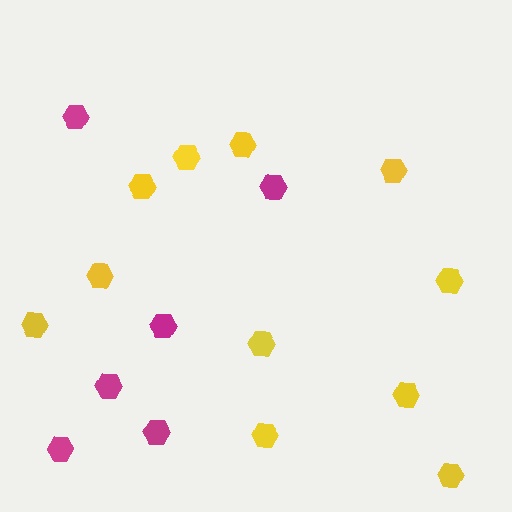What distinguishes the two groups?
There are 2 groups: one group of magenta hexagons (6) and one group of yellow hexagons (11).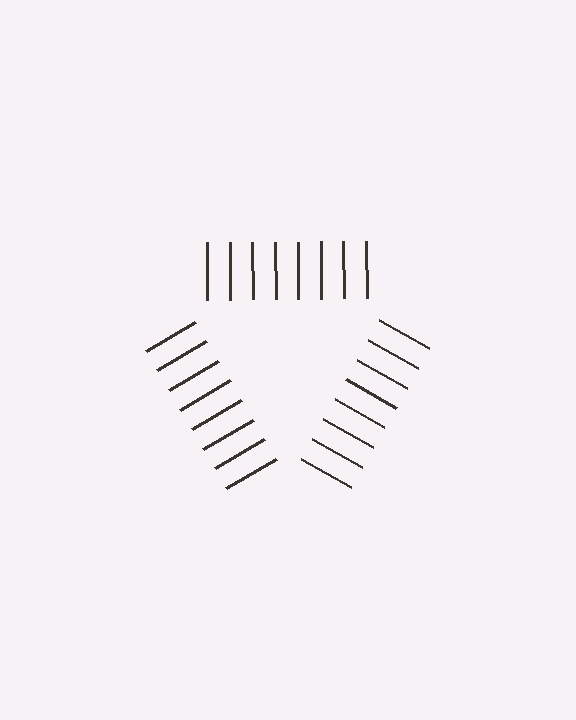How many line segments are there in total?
24 — 8 along each of the 3 edges.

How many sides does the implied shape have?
3 sides — the line-ends trace a triangle.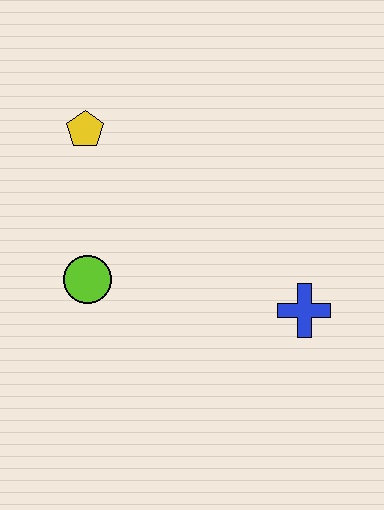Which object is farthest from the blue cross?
The yellow pentagon is farthest from the blue cross.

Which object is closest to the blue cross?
The lime circle is closest to the blue cross.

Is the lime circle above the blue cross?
Yes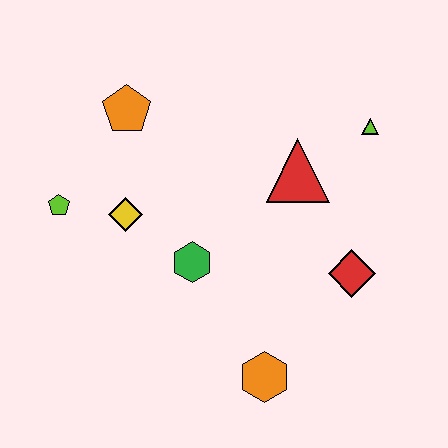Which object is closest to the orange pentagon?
The yellow diamond is closest to the orange pentagon.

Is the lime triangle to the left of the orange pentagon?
No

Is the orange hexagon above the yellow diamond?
No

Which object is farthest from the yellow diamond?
The lime triangle is farthest from the yellow diamond.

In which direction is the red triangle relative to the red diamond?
The red triangle is above the red diamond.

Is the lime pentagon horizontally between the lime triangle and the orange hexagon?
No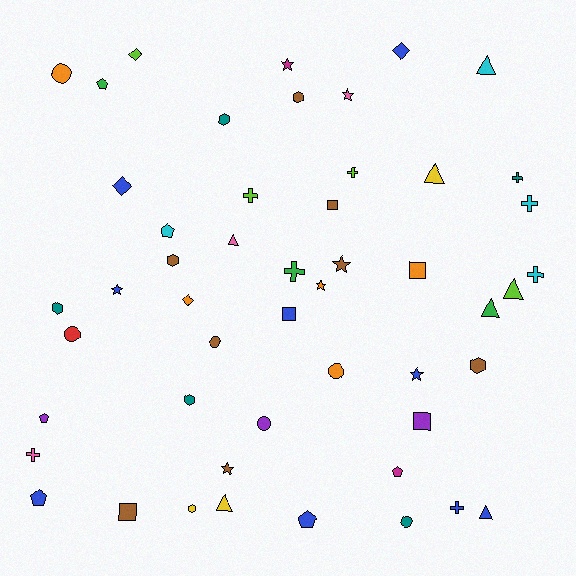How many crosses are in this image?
There are 8 crosses.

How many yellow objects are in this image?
There are 3 yellow objects.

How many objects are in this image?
There are 50 objects.